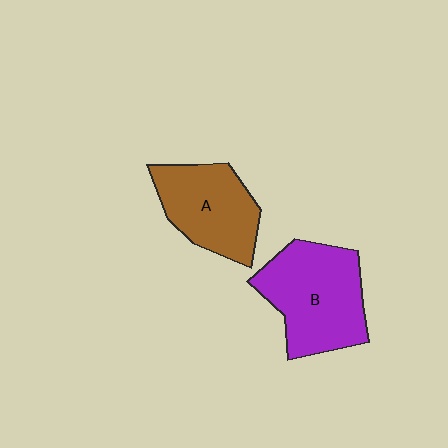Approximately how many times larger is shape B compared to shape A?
Approximately 1.3 times.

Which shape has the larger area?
Shape B (purple).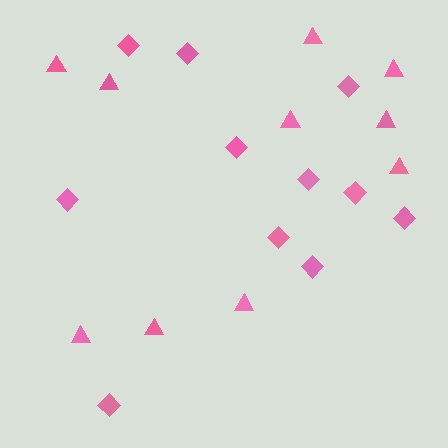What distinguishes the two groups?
There are 2 groups: one group of diamonds (11) and one group of triangles (10).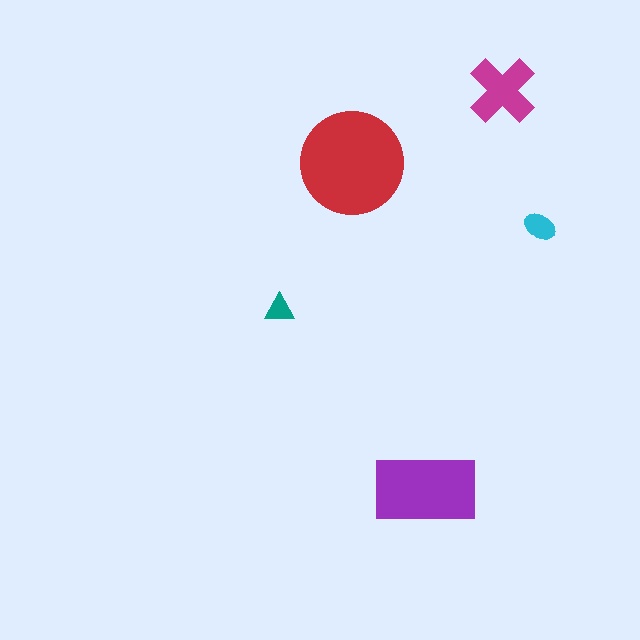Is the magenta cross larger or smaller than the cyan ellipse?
Larger.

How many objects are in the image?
There are 5 objects in the image.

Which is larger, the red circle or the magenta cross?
The red circle.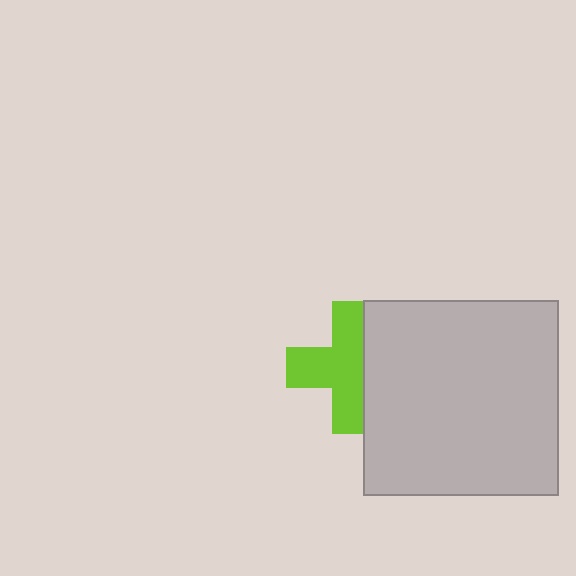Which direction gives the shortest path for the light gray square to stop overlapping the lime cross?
Moving right gives the shortest separation.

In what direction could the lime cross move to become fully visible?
The lime cross could move left. That would shift it out from behind the light gray square entirely.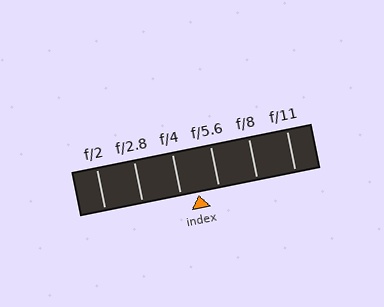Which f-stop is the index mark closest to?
The index mark is closest to f/4.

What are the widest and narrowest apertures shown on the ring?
The widest aperture shown is f/2 and the narrowest is f/11.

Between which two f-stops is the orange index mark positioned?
The index mark is between f/4 and f/5.6.